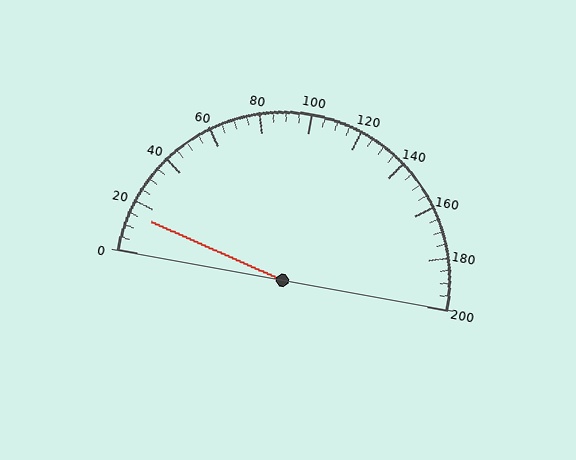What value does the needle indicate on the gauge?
The needle indicates approximately 15.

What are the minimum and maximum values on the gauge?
The gauge ranges from 0 to 200.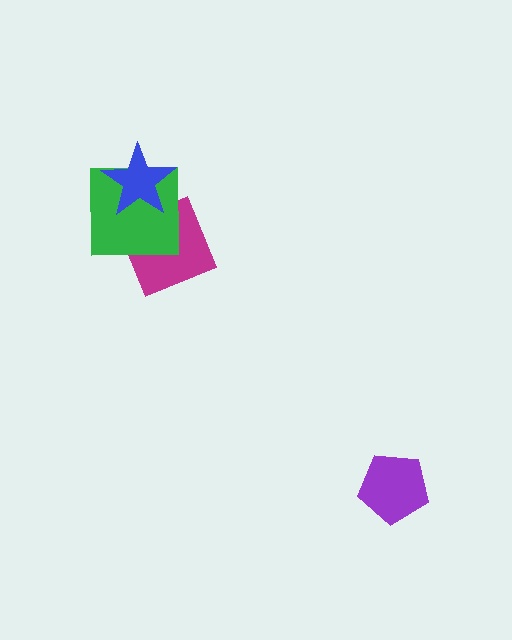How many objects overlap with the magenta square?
1 object overlaps with the magenta square.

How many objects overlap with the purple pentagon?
0 objects overlap with the purple pentagon.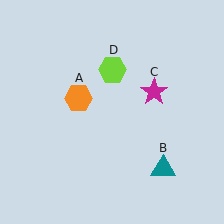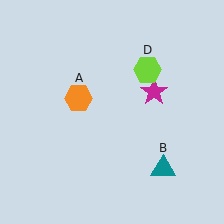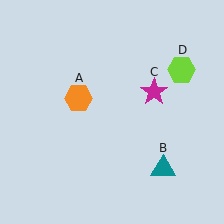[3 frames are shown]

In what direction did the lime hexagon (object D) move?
The lime hexagon (object D) moved right.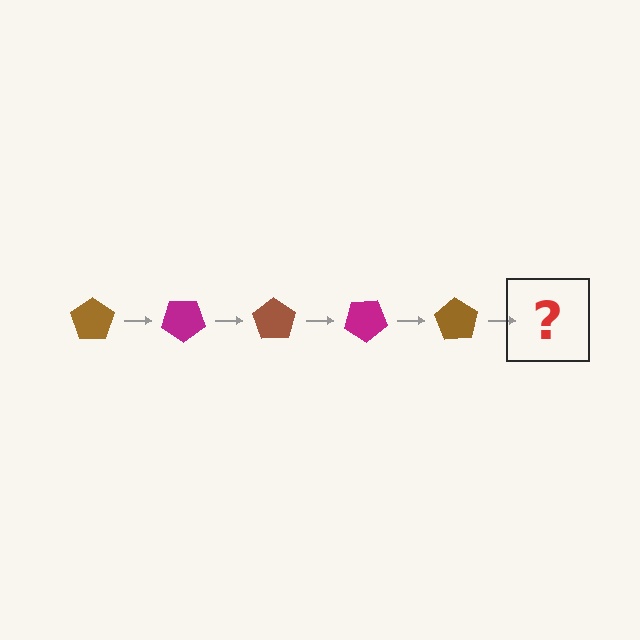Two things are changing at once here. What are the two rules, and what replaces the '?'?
The two rules are that it rotates 35 degrees each step and the color cycles through brown and magenta. The '?' should be a magenta pentagon, rotated 175 degrees from the start.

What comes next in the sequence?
The next element should be a magenta pentagon, rotated 175 degrees from the start.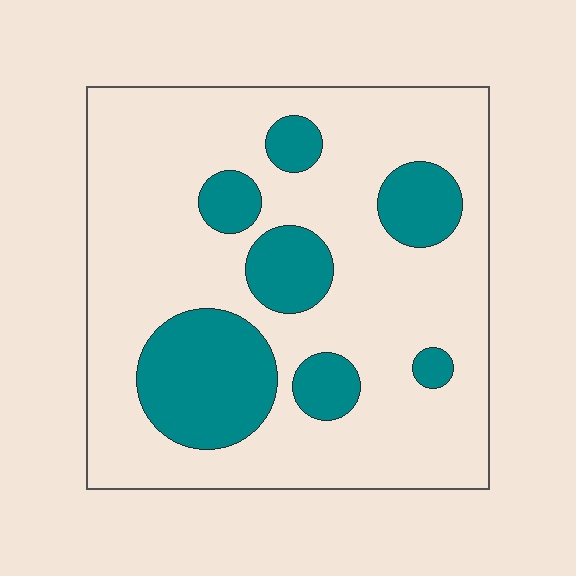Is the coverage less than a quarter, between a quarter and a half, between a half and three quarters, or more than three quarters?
Less than a quarter.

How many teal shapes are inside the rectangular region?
7.